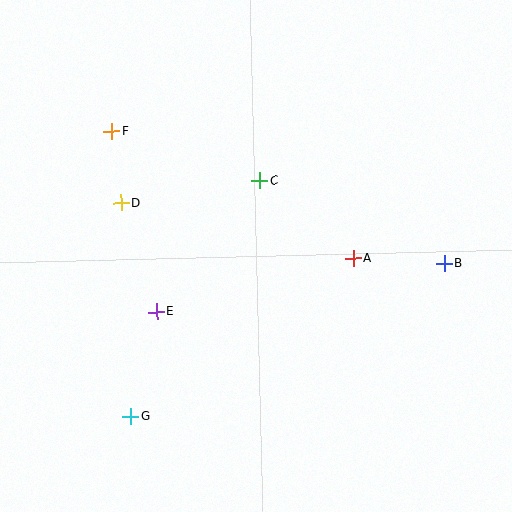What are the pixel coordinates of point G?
Point G is at (130, 416).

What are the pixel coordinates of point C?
Point C is at (260, 181).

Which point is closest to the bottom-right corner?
Point B is closest to the bottom-right corner.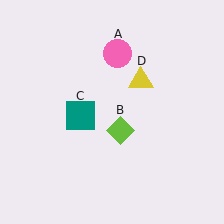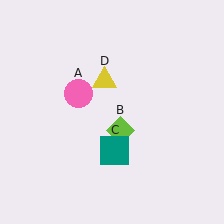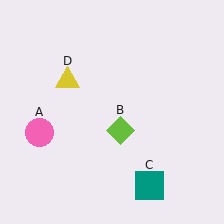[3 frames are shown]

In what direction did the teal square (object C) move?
The teal square (object C) moved down and to the right.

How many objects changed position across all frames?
3 objects changed position: pink circle (object A), teal square (object C), yellow triangle (object D).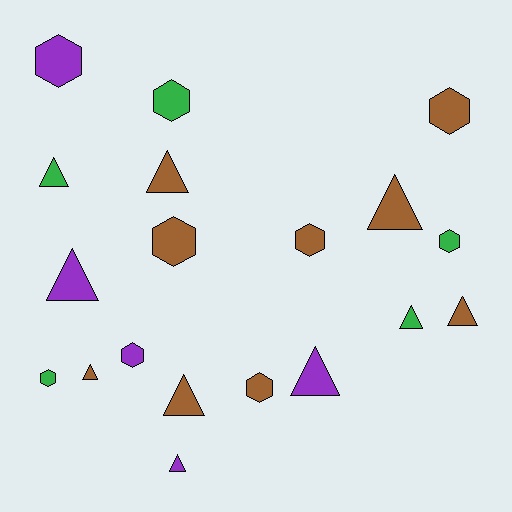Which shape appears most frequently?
Triangle, with 10 objects.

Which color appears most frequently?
Brown, with 9 objects.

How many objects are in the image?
There are 19 objects.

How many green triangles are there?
There are 2 green triangles.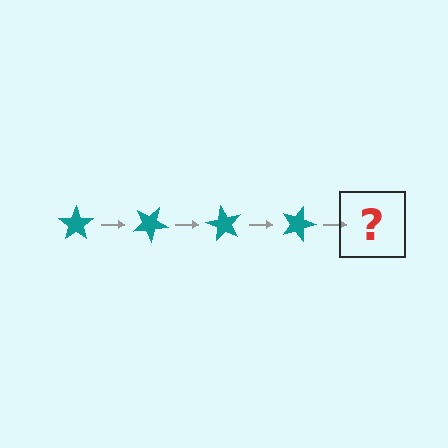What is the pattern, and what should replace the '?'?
The pattern is that the star rotates 30 degrees each step. The '?' should be a teal star rotated 120 degrees.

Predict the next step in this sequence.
The next step is a teal star rotated 120 degrees.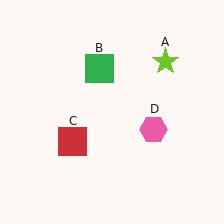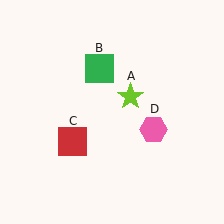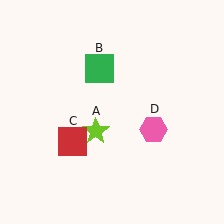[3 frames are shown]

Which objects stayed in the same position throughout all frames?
Green square (object B) and red square (object C) and pink hexagon (object D) remained stationary.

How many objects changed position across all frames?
1 object changed position: lime star (object A).